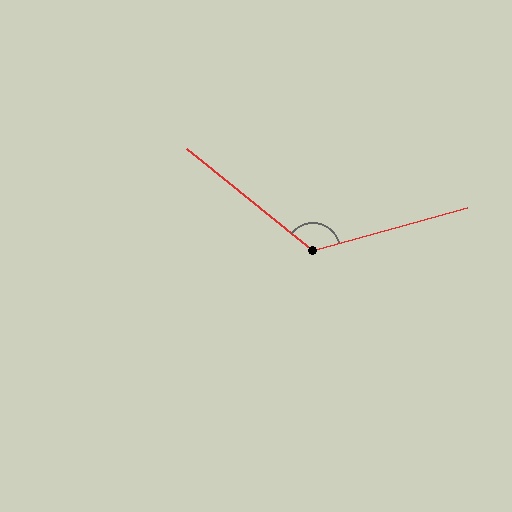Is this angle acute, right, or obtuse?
It is obtuse.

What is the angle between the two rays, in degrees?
Approximately 126 degrees.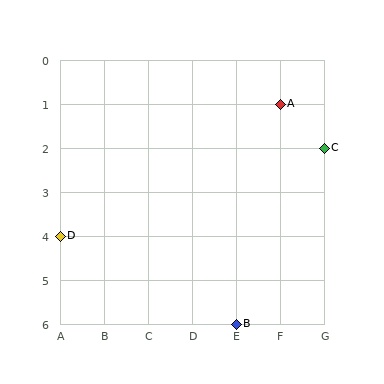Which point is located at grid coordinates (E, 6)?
Point B is at (E, 6).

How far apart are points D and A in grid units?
Points D and A are 5 columns and 3 rows apart (about 5.8 grid units diagonally).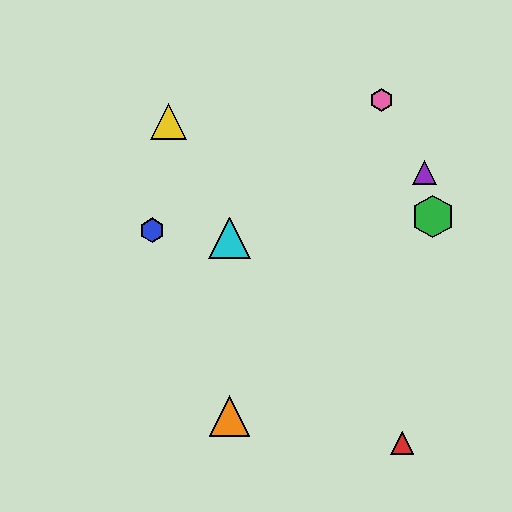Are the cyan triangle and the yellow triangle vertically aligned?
No, the cyan triangle is at x≈230 and the yellow triangle is at x≈169.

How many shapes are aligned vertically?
2 shapes (the orange triangle, the cyan triangle) are aligned vertically.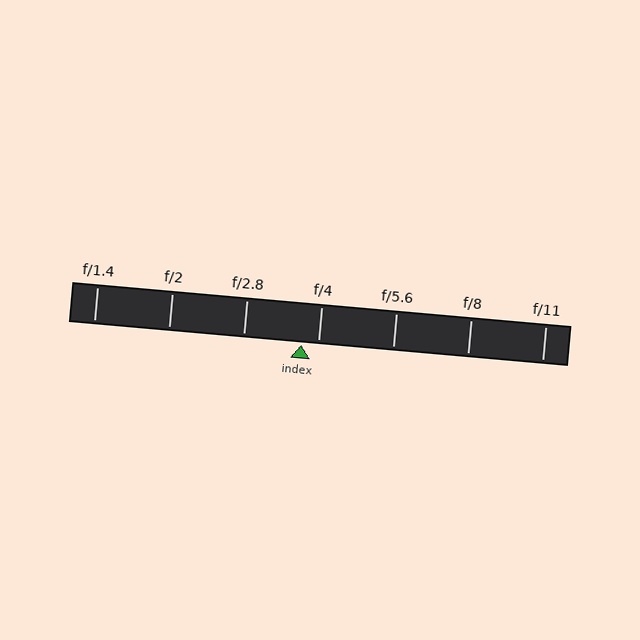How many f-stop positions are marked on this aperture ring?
There are 7 f-stop positions marked.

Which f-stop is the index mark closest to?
The index mark is closest to f/4.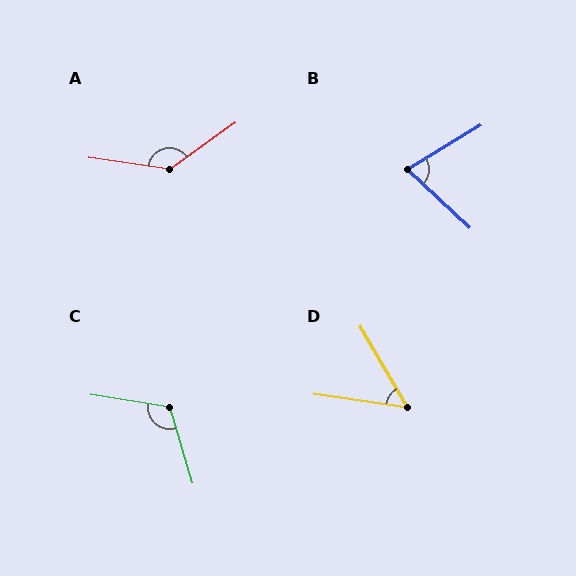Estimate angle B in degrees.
Approximately 74 degrees.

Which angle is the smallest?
D, at approximately 51 degrees.